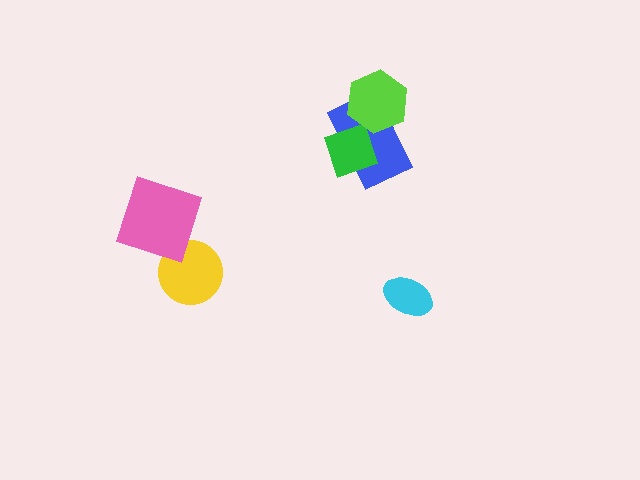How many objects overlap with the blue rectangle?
2 objects overlap with the blue rectangle.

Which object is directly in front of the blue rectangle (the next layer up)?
The green diamond is directly in front of the blue rectangle.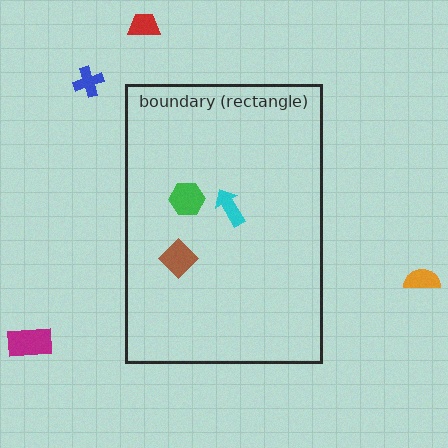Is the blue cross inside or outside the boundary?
Outside.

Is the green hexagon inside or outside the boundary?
Inside.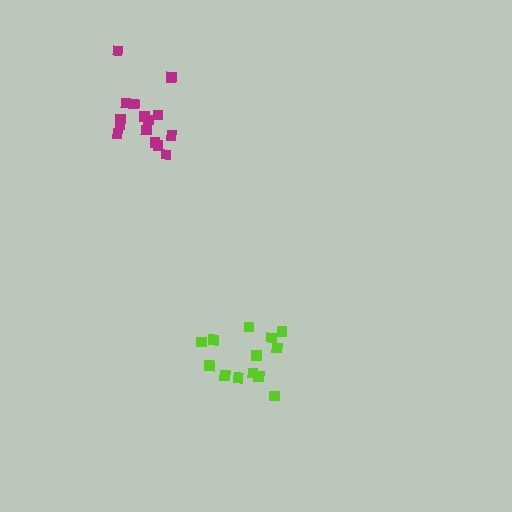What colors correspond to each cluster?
The clusters are colored: lime, magenta.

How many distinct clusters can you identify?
There are 2 distinct clusters.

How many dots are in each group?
Group 1: 13 dots, Group 2: 15 dots (28 total).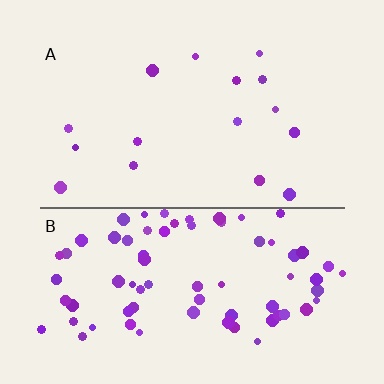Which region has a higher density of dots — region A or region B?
B (the bottom).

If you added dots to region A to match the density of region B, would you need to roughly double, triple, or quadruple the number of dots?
Approximately quadruple.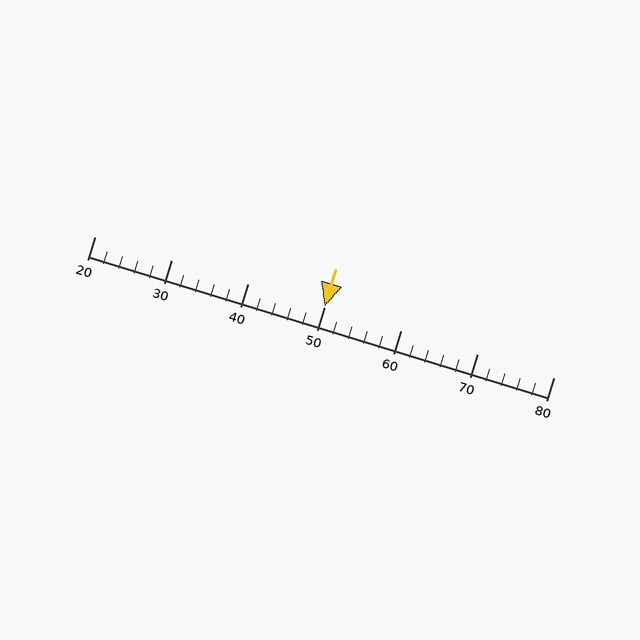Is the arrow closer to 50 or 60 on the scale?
The arrow is closer to 50.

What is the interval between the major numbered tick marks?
The major tick marks are spaced 10 units apart.